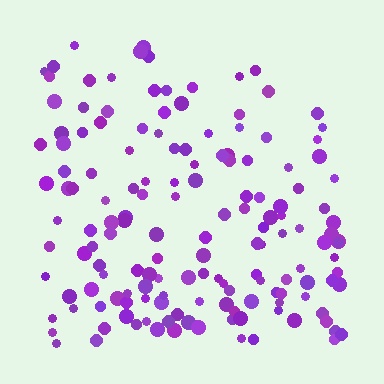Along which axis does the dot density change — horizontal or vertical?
Vertical.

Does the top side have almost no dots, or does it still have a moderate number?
Still a moderate number, just noticeably fewer than the bottom.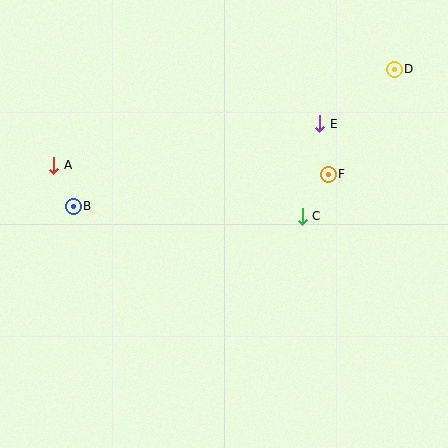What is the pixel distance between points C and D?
The distance between C and D is 174 pixels.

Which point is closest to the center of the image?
Point C at (302, 216) is closest to the center.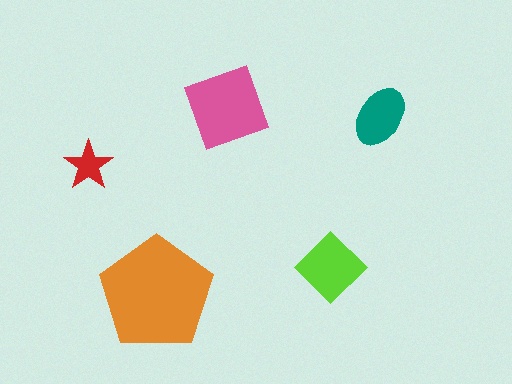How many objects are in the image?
There are 5 objects in the image.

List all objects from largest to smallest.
The orange pentagon, the pink square, the lime diamond, the teal ellipse, the red star.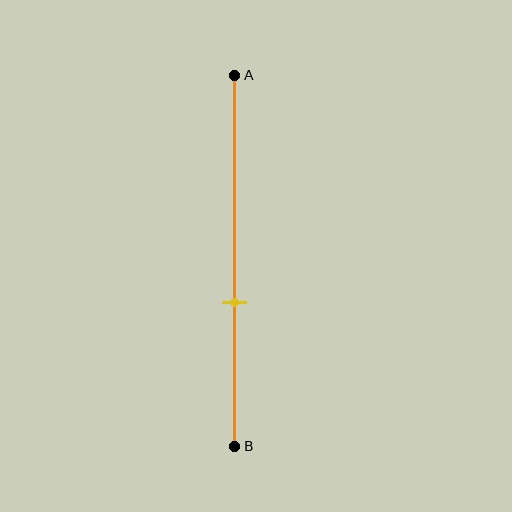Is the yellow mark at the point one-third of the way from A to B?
No, the mark is at about 60% from A, not at the 33% one-third point.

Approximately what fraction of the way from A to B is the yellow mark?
The yellow mark is approximately 60% of the way from A to B.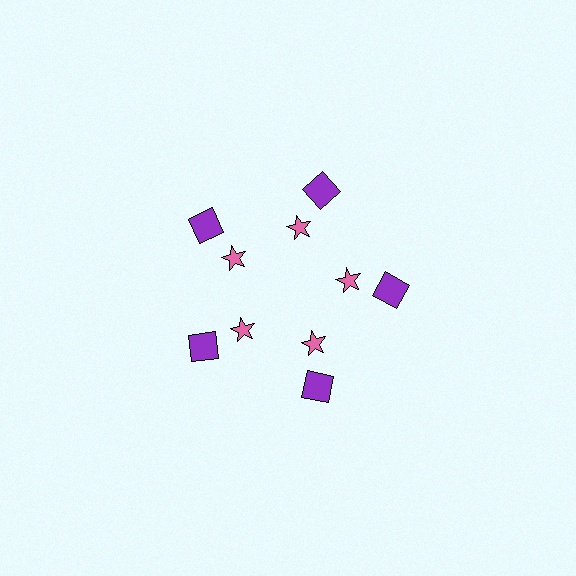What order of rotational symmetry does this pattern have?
This pattern has 5-fold rotational symmetry.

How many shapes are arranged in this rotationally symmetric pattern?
There are 10 shapes, arranged in 5 groups of 2.